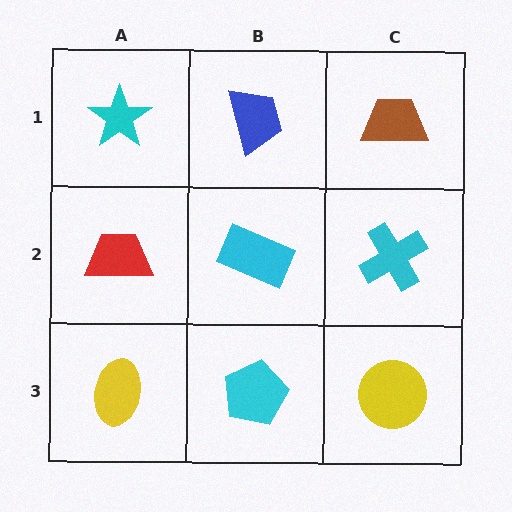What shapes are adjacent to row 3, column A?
A red trapezoid (row 2, column A), a cyan pentagon (row 3, column B).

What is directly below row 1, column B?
A cyan rectangle.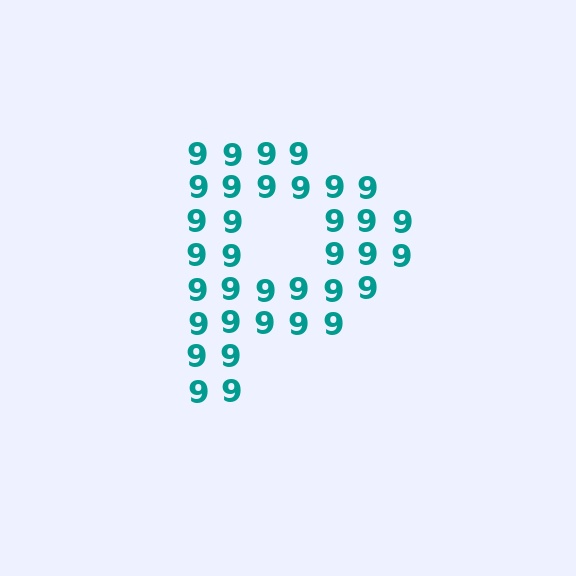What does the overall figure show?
The overall figure shows the letter P.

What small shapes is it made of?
It is made of small digit 9's.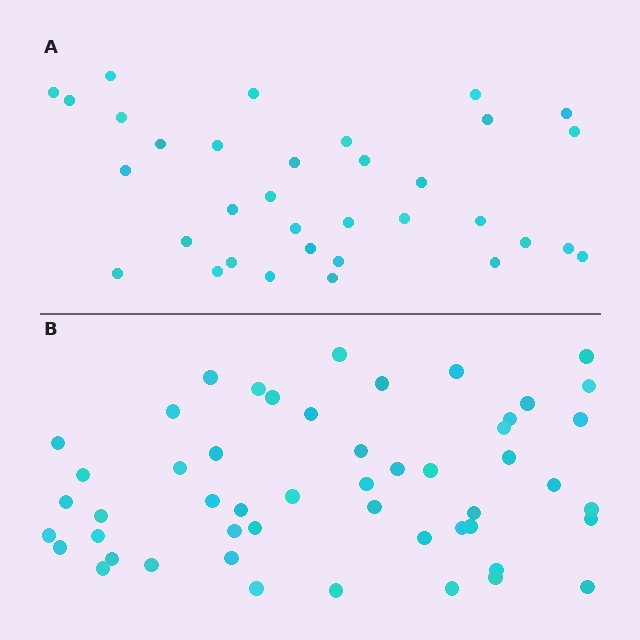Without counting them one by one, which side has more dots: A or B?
Region B (the bottom region) has more dots.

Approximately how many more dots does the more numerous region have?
Region B has approximately 15 more dots than region A.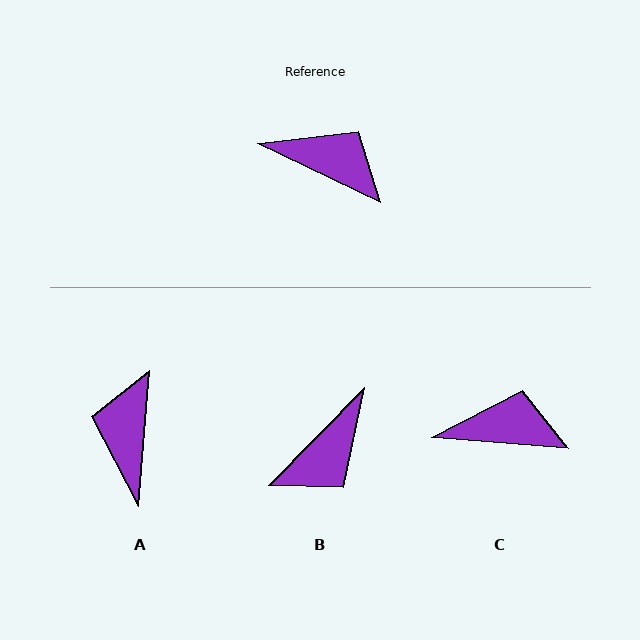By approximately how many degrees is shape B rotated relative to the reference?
Approximately 109 degrees clockwise.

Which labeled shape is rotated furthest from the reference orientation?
A, about 111 degrees away.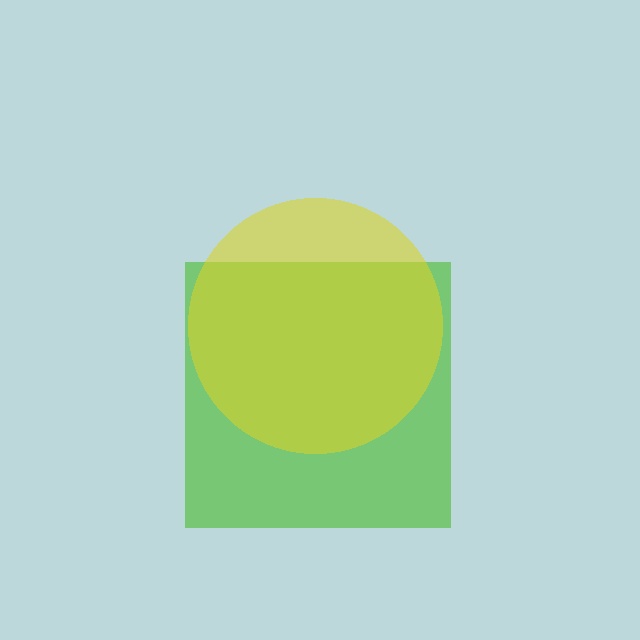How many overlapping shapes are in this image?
There are 2 overlapping shapes in the image.